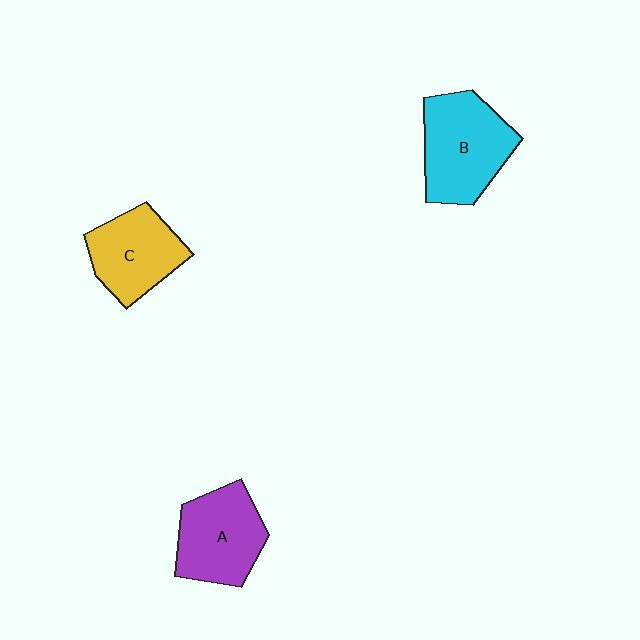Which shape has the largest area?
Shape B (cyan).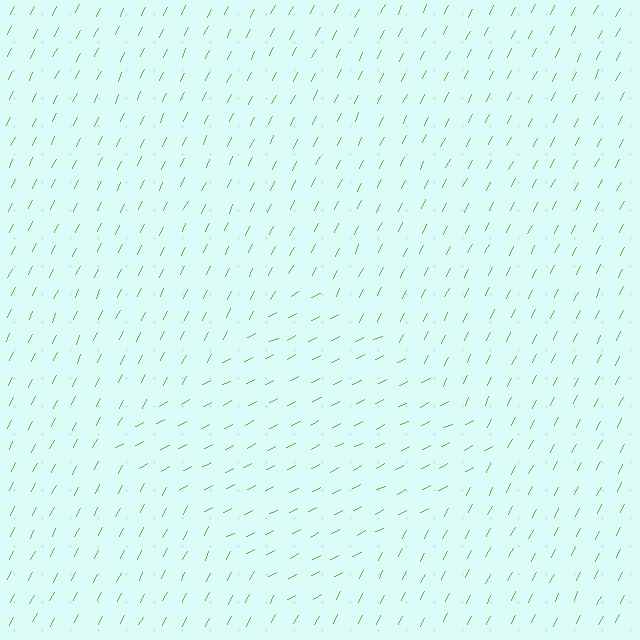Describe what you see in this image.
The image is filled with small lime line segments. A diamond region in the image has lines oriented differently from the surrounding lines, creating a visible texture boundary.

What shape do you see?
I see a diamond.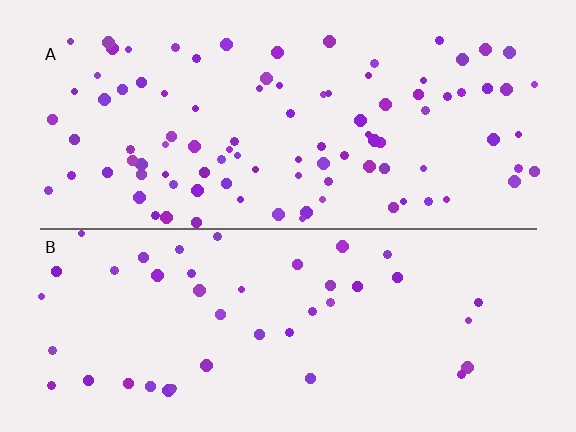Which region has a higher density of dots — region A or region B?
A (the top).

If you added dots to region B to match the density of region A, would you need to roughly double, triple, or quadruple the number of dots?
Approximately double.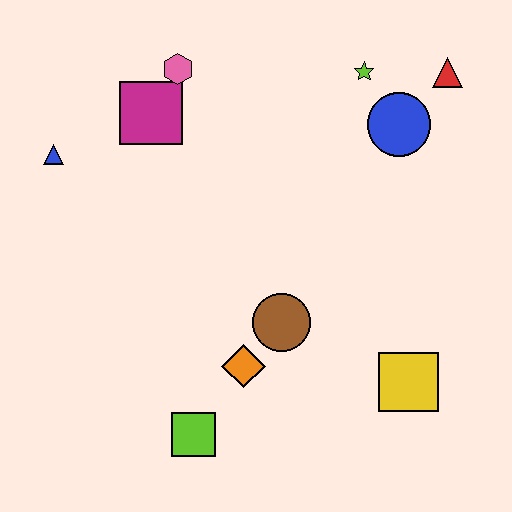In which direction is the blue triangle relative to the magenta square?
The blue triangle is to the left of the magenta square.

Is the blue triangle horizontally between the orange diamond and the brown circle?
No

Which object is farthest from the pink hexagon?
The yellow square is farthest from the pink hexagon.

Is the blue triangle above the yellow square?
Yes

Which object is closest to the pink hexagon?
The magenta square is closest to the pink hexagon.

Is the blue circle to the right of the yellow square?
No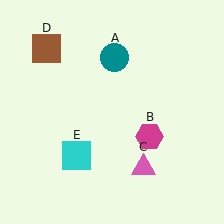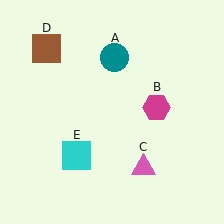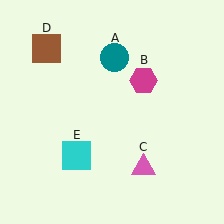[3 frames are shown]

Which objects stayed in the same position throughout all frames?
Teal circle (object A) and pink triangle (object C) and brown square (object D) and cyan square (object E) remained stationary.